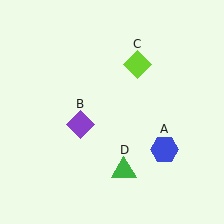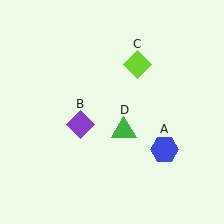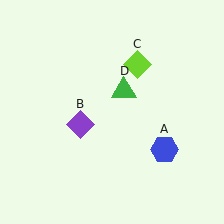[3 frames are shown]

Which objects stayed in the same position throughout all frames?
Blue hexagon (object A) and purple diamond (object B) and lime diamond (object C) remained stationary.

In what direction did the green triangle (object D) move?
The green triangle (object D) moved up.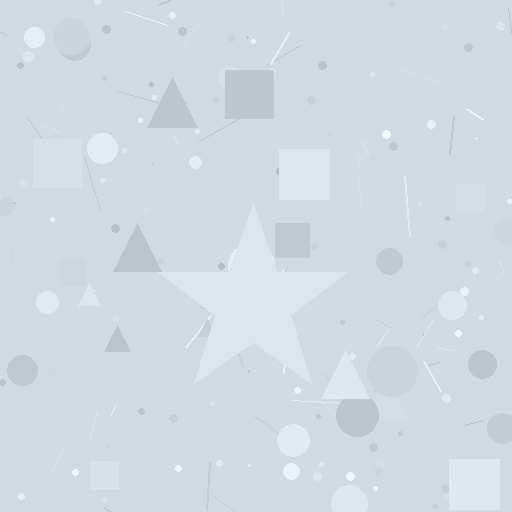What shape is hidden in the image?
A star is hidden in the image.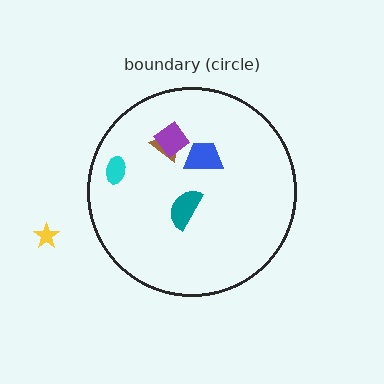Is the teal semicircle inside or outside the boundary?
Inside.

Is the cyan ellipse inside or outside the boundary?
Inside.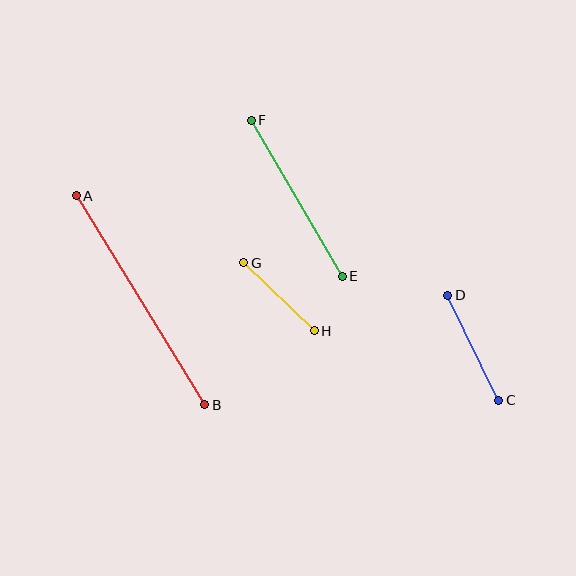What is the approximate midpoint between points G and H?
The midpoint is at approximately (279, 297) pixels.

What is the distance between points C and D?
The distance is approximately 117 pixels.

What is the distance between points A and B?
The distance is approximately 246 pixels.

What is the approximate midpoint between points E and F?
The midpoint is at approximately (297, 198) pixels.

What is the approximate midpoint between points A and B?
The midpoint is at approximately (141, 300) pixels.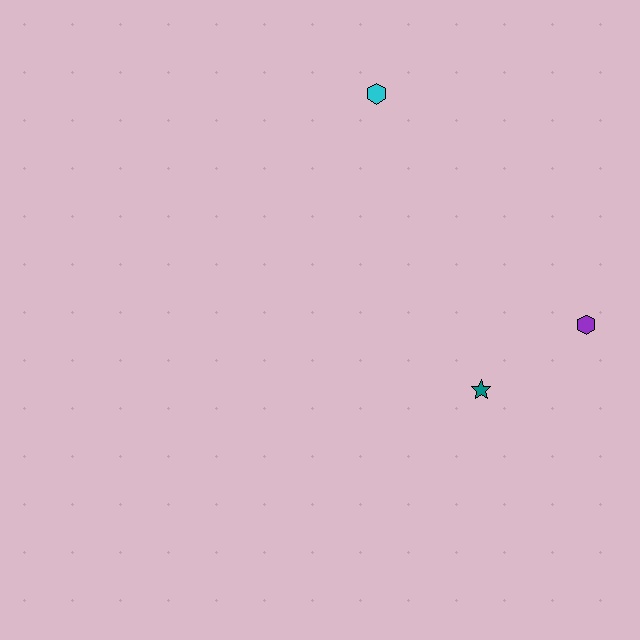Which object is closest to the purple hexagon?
The teal star is closest to the purple hexagon.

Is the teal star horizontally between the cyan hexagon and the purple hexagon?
Yes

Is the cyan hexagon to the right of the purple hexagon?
No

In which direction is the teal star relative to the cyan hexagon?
The teal star is below the cyan hexagon.